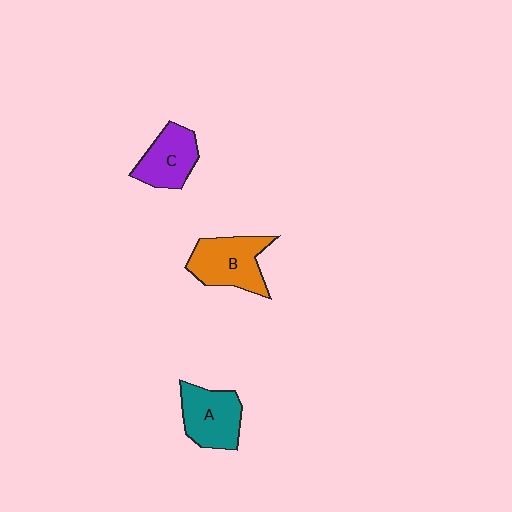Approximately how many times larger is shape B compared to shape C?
Approximately 1.2 times.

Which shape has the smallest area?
Shape C (purple).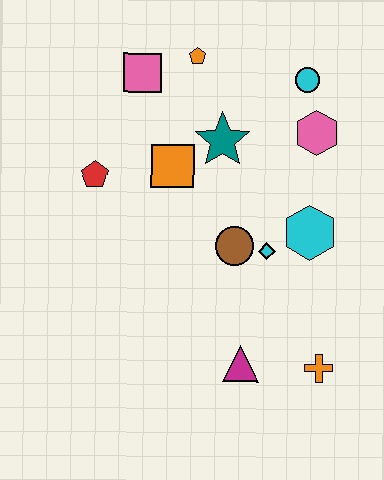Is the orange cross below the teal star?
Yes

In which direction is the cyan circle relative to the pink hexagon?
The cyan circle is above the pink hexagon.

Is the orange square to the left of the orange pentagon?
Yes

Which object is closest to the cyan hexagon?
The cyan diamond is closest to the cyan hexagon.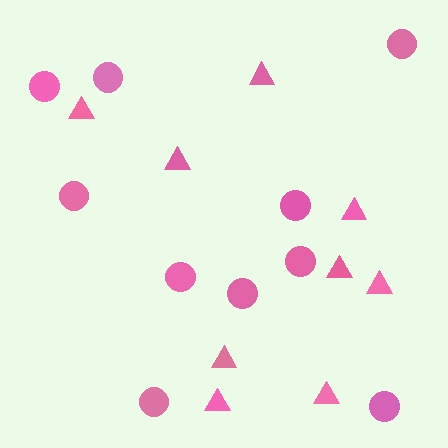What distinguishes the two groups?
There are 2 groups: one group of circles (10) and one group of triangles (9).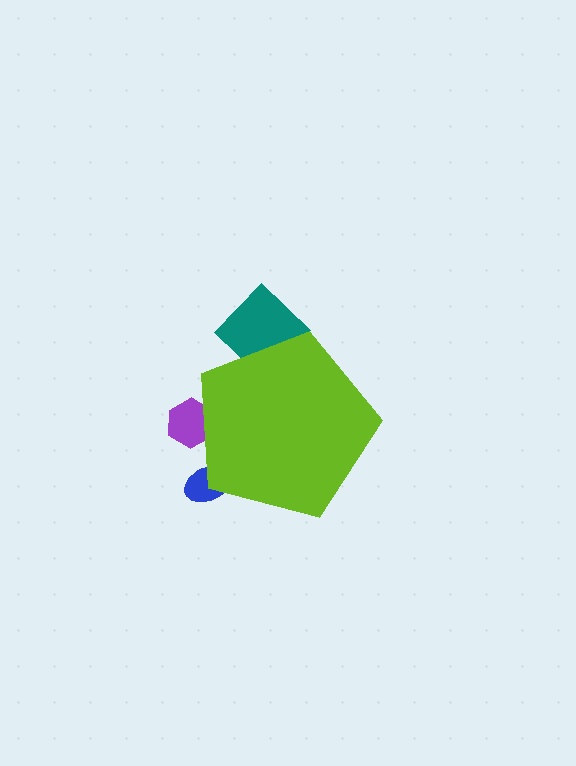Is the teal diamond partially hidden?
Yes, the teal diamond is partially hidden behind the lime pentagon.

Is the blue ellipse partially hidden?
Yes, the blue ellipse is partially hidden behind the lime pentagon.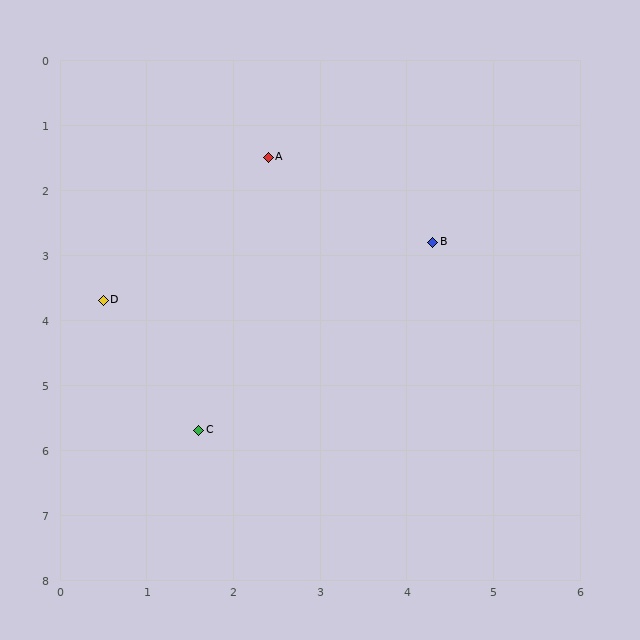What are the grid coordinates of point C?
Point C is at approximately (1.6, 5.7).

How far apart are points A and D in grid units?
Points A and D are about 2.9 grid units apart.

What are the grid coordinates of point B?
Point B is at approximately (4.3, 2.8).